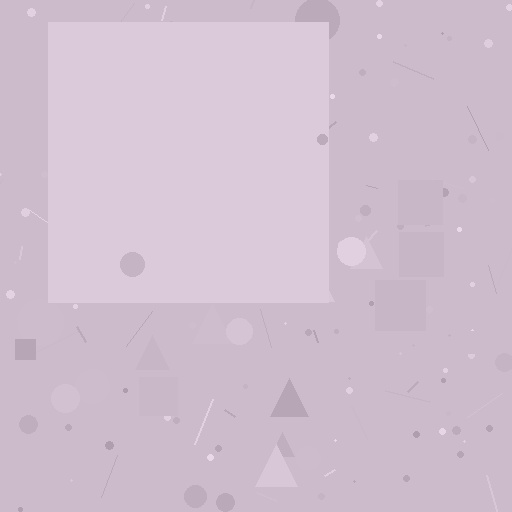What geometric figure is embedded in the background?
A square is embedded in the background.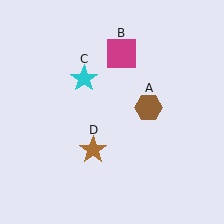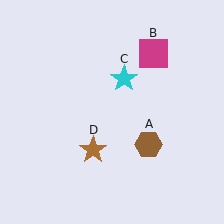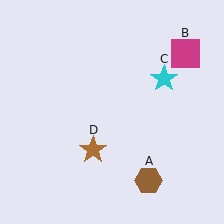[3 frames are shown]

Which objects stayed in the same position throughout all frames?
Brown star (object D) remained stationary.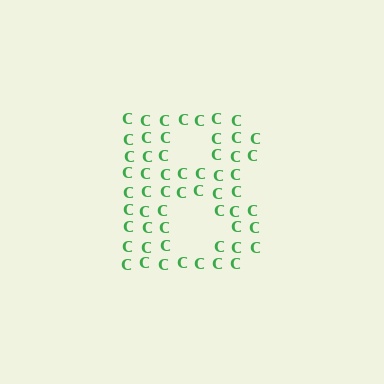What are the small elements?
The small elements are letter C's.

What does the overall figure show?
The overall figure shows the letter B.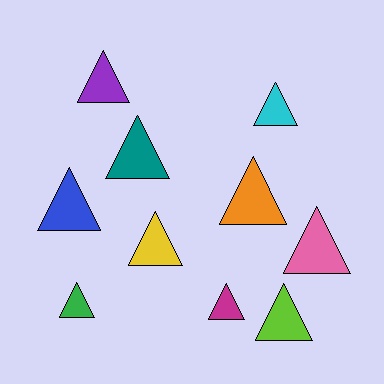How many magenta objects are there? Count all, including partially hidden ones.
There is 1 magenta object.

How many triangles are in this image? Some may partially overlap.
There are 10 triangles.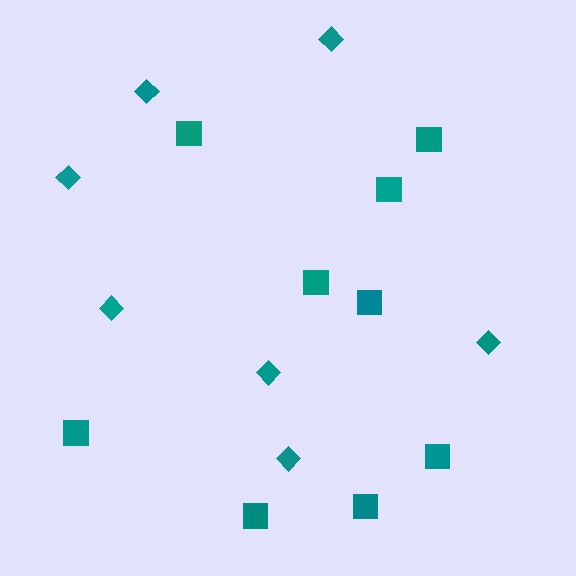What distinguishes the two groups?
There are 2 groups: one group of diamonds (7) and one group of squares (9).